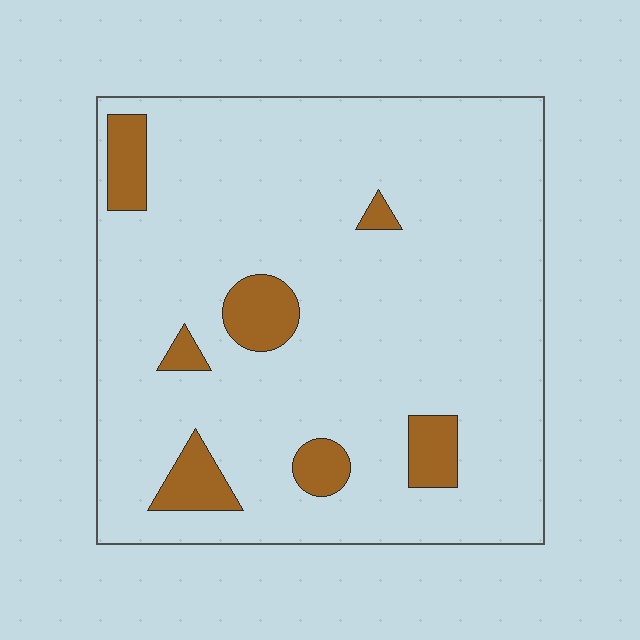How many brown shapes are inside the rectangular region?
7.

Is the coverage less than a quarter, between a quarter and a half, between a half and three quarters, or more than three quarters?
Less than a quarter.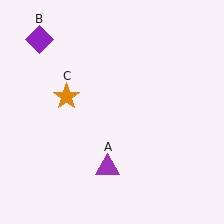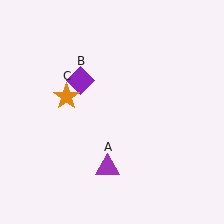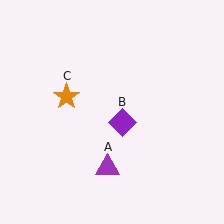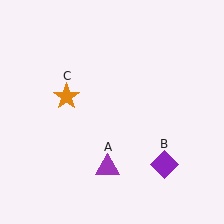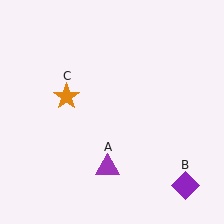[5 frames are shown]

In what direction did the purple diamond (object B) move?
The purple diamond (object B) moved down and to the right.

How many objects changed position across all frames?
1 object changed position: purple diamond (object B).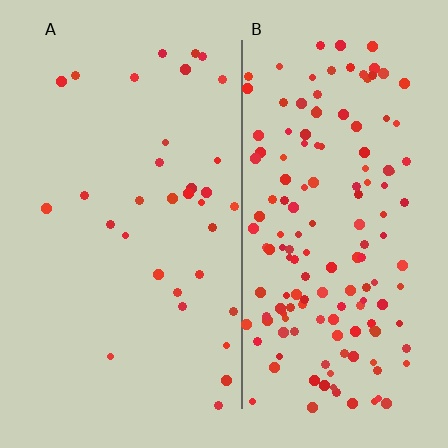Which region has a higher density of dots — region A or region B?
B (the right).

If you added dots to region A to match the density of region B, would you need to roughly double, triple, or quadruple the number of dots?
Approximately quadruple.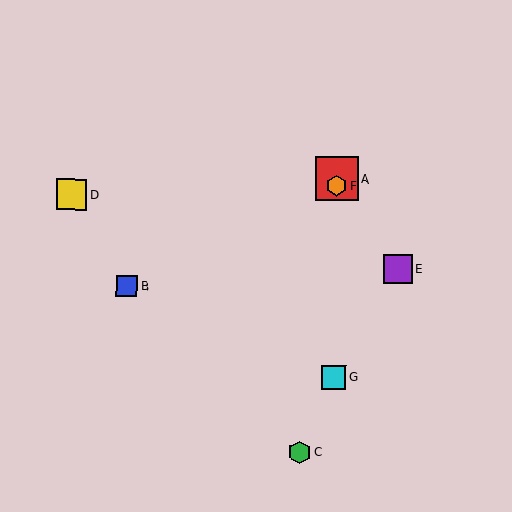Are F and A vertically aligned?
Yes, both are at x≈337.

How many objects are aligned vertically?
3 objects (A, F, G) are aligned vertically.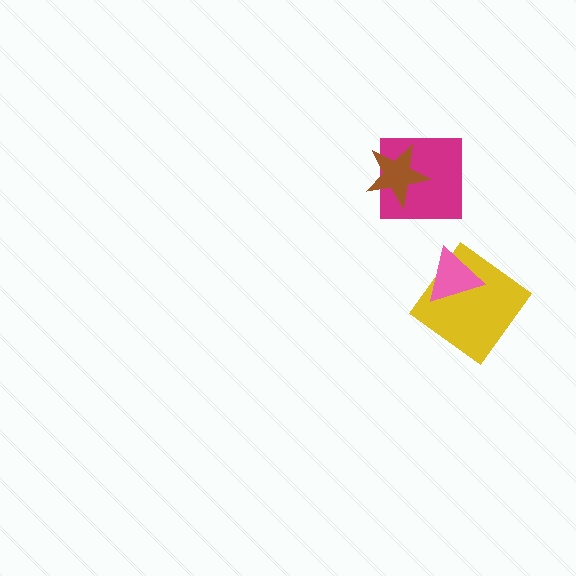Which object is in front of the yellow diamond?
The pink triangle is in front of the yellow diamond.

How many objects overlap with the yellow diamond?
1 object overlaps with the yellow diamond.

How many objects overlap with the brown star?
1 object overlaps with the brown star.